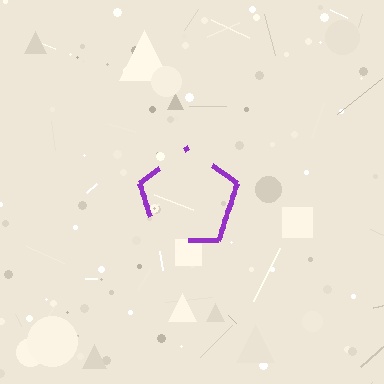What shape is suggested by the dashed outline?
The dashed outline suggests a pentagon.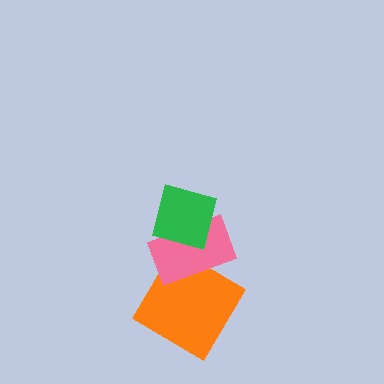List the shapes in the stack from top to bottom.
From top to bottom: the green square, the pink rectangle, the orange diamond.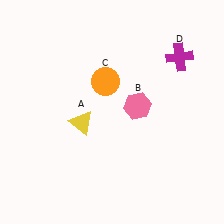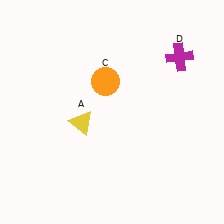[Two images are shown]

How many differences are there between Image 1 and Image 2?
There is 1 difference between the two images.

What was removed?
The pink hexagon (B) was removed in Image 2.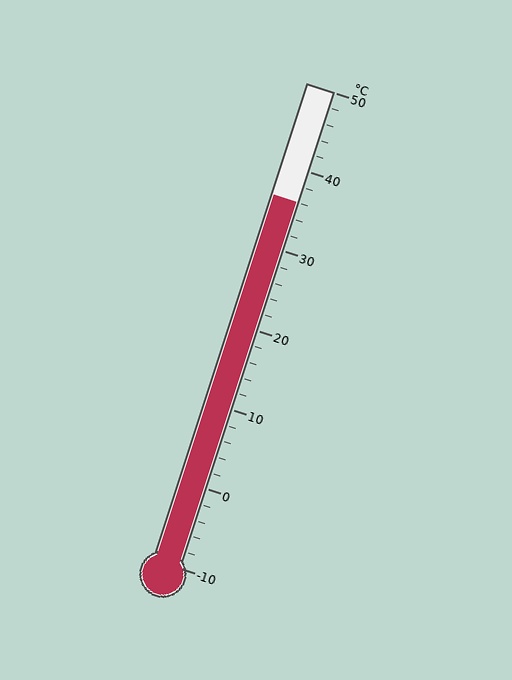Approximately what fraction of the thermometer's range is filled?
The thermometer is filled to approximately 75% of its range.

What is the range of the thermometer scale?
The thermometer scale ranges from -10°C to 50°C.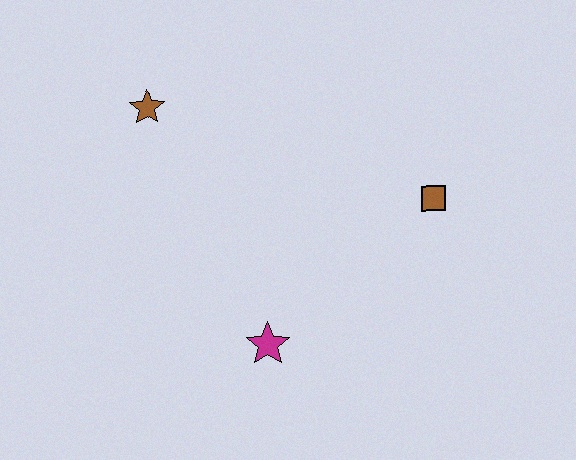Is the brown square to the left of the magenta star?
No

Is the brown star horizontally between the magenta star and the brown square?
No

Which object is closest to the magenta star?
The brown square is closest to the magenta star.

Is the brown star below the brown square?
No